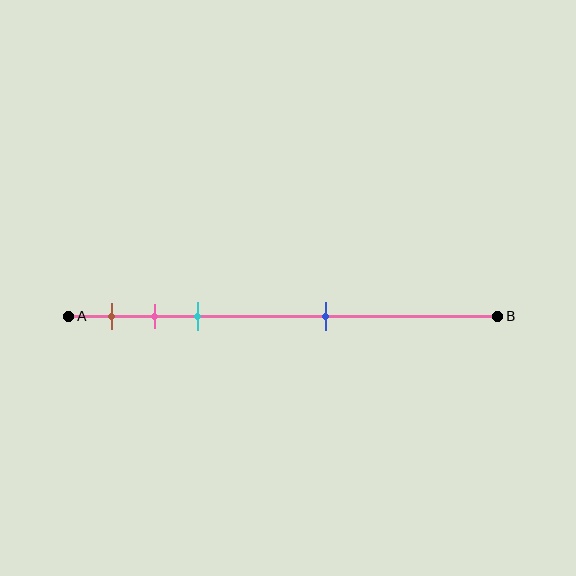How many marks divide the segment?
There are 4 marks dividing the segment.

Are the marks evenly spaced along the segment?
No, the marks are not evenly spaced.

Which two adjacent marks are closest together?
The pink and cyan marks are the closest adjacent pair.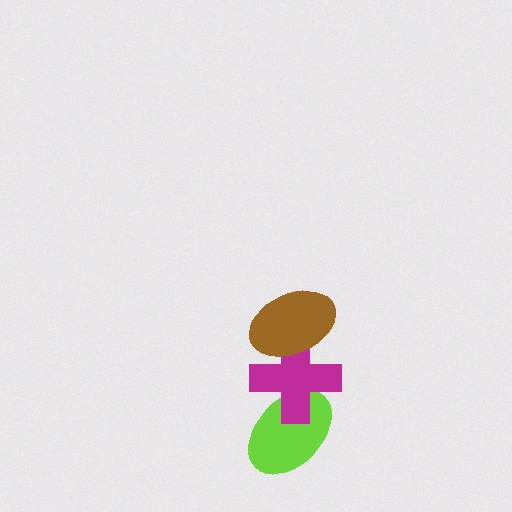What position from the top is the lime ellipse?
The lime ellipse is 3rd from the top.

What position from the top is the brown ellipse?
The brown ellipse is 1st from the top.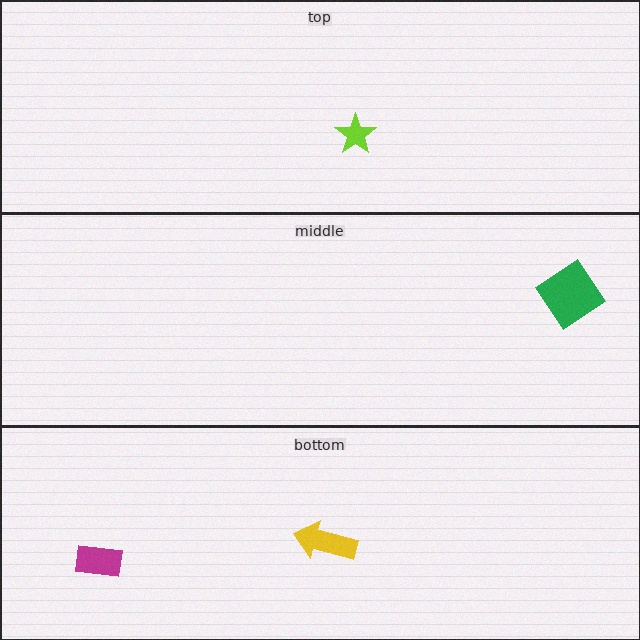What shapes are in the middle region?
The green diamond.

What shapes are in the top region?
The lime star.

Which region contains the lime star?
The top region.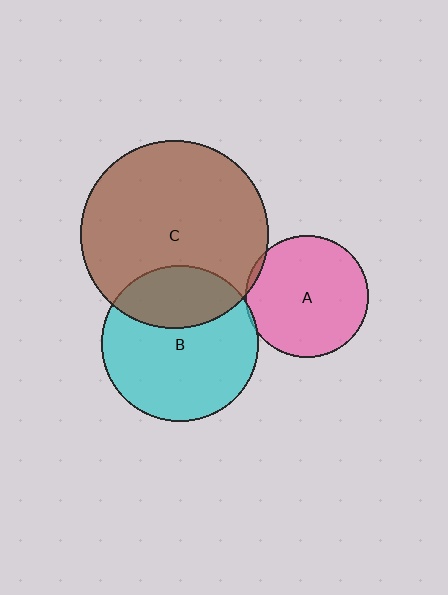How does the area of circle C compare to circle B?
Approximately 1.4 times.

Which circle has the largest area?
Circle C (brown).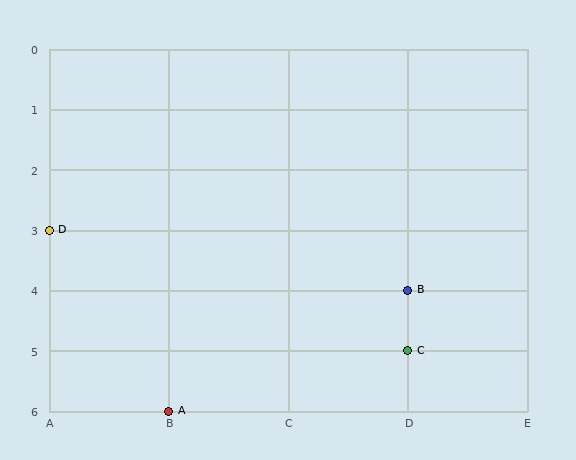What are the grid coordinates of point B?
Point B is at grid coordinates (D, 4).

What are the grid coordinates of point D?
Point D is at grid coordinates (A, 3).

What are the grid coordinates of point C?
Point C is at grid coordinates (D, 5).